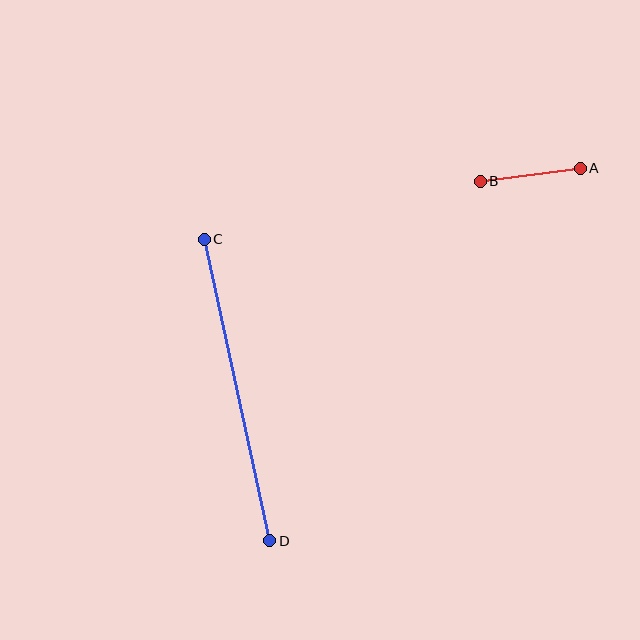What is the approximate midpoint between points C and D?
The midpoint is at approximately (237, 390) pixels.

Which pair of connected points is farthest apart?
Points C and D are farthest apart.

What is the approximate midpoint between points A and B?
The midpoint is at approximately (530, 175) pixels.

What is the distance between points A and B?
The distance is approximately 100 pixels.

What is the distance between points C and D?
The distance is approximately 308 pixels.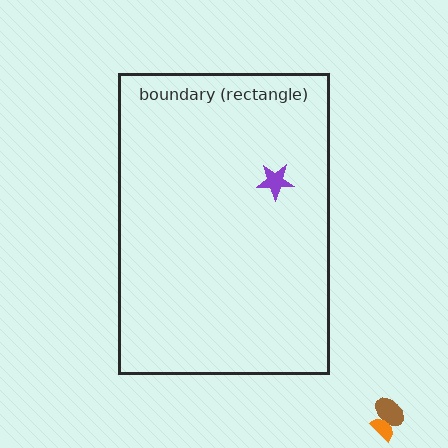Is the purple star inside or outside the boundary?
Inside.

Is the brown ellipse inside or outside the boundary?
Outside.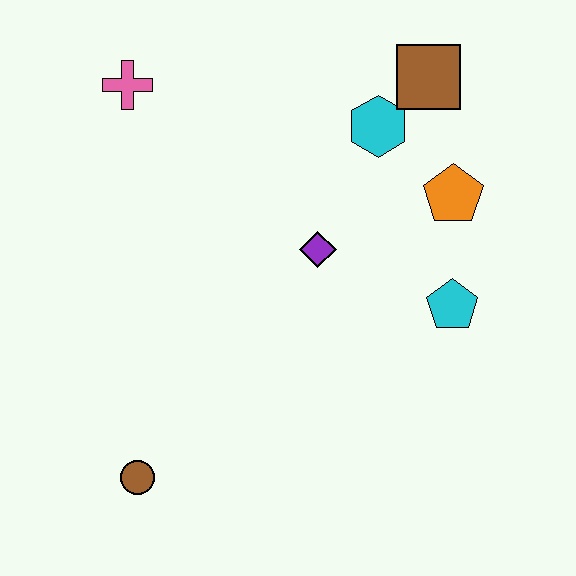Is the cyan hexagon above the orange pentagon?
Yes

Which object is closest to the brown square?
The cyan hexagon is closest to the brown square.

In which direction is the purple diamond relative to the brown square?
The purple diamond is below the brown square.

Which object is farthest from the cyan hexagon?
The brown circle is farthest from the cyan hexagon.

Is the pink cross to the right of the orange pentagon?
No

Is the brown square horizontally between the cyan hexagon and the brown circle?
No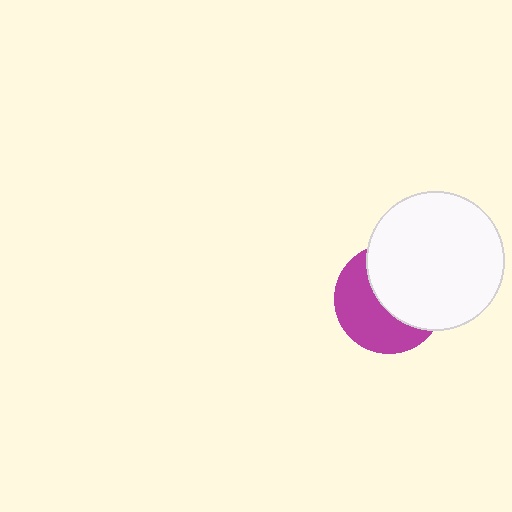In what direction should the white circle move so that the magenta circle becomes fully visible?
The white circle should move toward the upper-right. That is the shortest direction to clear the overlap and leave the magenta circle fully visible.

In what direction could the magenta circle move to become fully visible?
The magenta circle could move toward the lower-left. That would shift it out from behind the white circle entirely.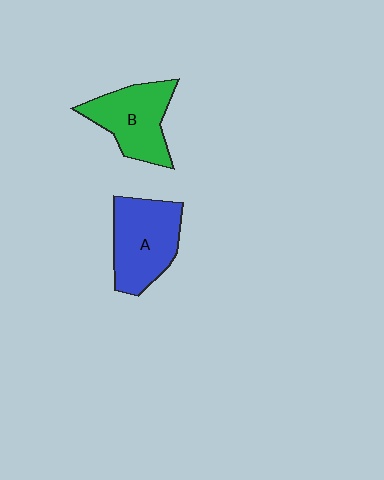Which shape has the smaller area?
Shape B (green).